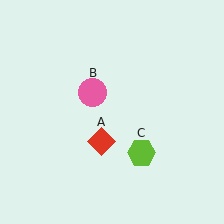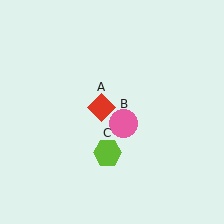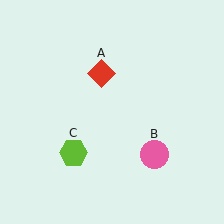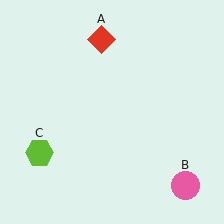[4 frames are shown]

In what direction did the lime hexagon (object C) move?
The lime hexagon (object C) moved left.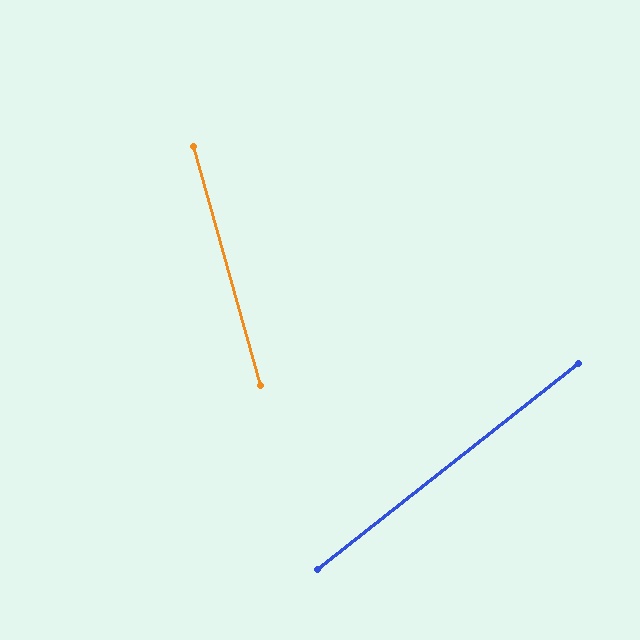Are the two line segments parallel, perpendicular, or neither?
Neither parallel nor perpendicular — they differ by about 67°.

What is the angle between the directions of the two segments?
Approximately 67 degrees.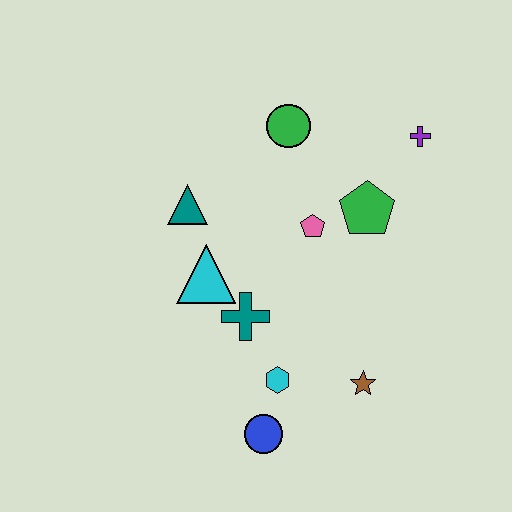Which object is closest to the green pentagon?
The pink pentagon is closest to the green pentagon.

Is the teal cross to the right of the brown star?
No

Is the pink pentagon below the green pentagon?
Yes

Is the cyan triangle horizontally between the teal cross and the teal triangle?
Yes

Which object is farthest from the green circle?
The blue circle is farthest from the green circle.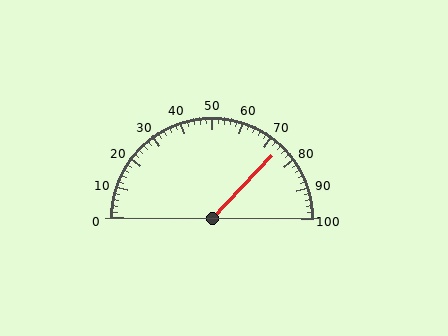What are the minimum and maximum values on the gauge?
The gauge ranges from 0 to 100.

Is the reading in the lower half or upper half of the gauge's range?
The reading is in the upper half of the range (0 to 100).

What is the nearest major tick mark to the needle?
The nearest major tick mark is 70.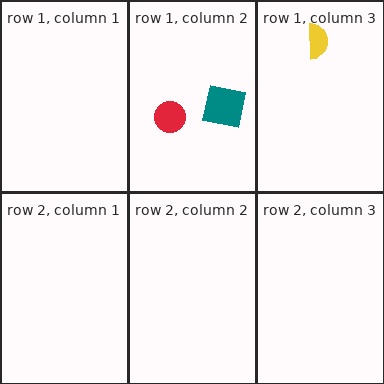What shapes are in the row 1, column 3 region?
The yellow semicircle.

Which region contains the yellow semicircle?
The row 1, column 3 region.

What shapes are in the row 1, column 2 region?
The red circle, the teal square.